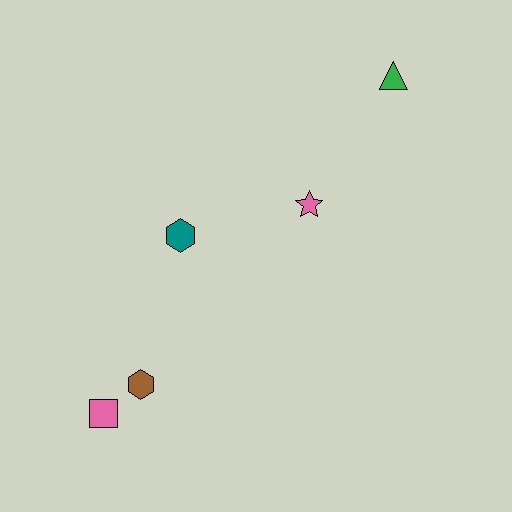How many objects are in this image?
There are 5 objects.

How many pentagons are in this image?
There are no pentagons.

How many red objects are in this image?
There are no red objects.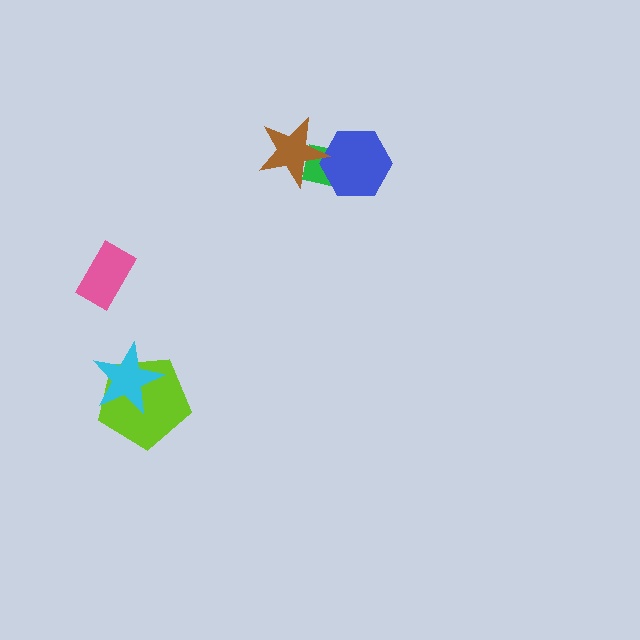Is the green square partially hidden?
Yes, it is partially covered by another shape.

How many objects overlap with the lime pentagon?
1 object overlaps with the lime pentagon.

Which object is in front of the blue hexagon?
The brown star is in front of the blue hexagon.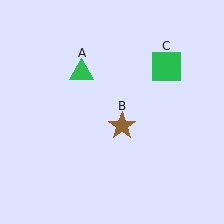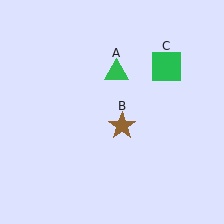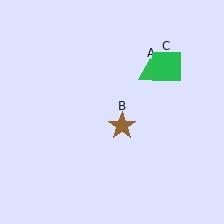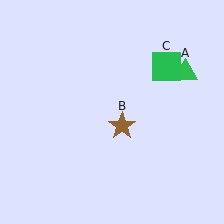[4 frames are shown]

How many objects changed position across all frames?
1 object changed position: green triangle (object A).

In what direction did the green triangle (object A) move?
The green triangle (object A) moved right.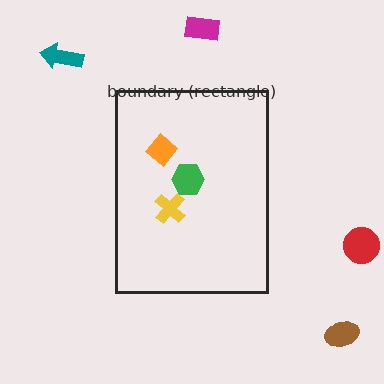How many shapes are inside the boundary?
3 inside, 4 outside.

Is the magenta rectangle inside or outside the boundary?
Outside.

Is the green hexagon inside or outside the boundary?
Inside.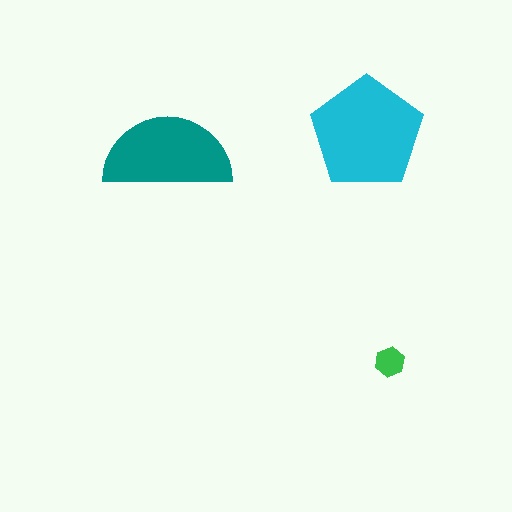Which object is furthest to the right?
The green hexagon is rightmost.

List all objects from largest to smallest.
The cyan pentagon, the teal semicircle, the green hexagon.